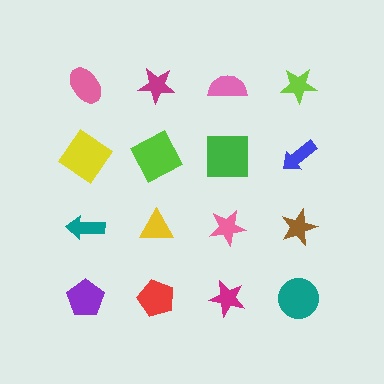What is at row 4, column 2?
A red pentagon.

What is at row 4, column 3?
A magenta star.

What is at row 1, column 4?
A lime star.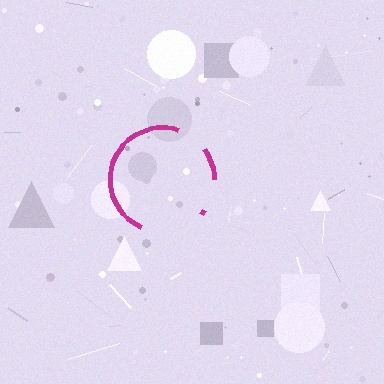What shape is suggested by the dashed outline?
The dashed outline suggests a circle.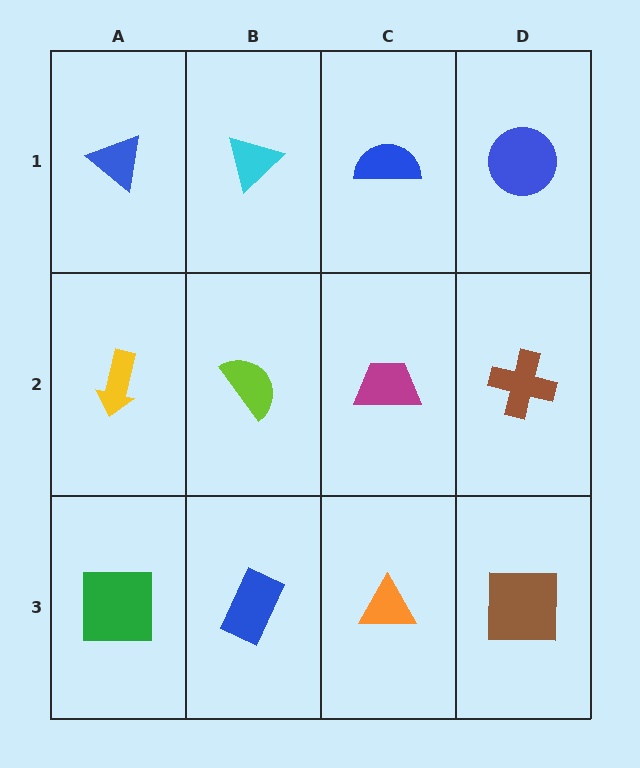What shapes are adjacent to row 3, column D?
A brown cross (row 2, column D), an orange triangle (row 3, column C).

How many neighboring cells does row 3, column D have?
2.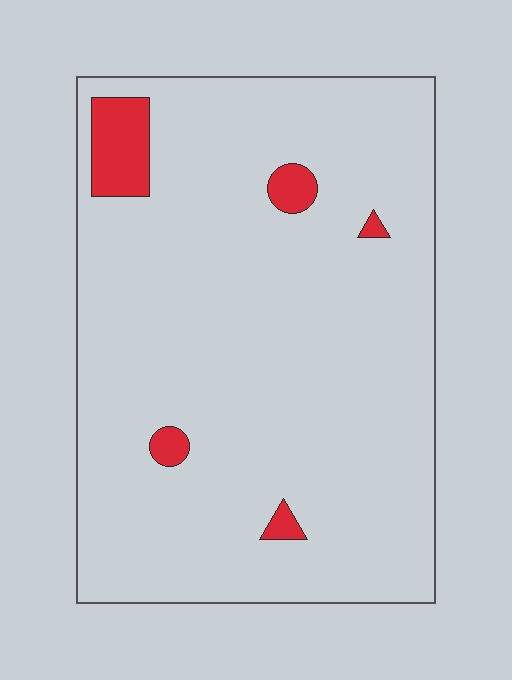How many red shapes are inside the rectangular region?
5.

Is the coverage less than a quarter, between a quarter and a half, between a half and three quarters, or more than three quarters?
Less than a quarter.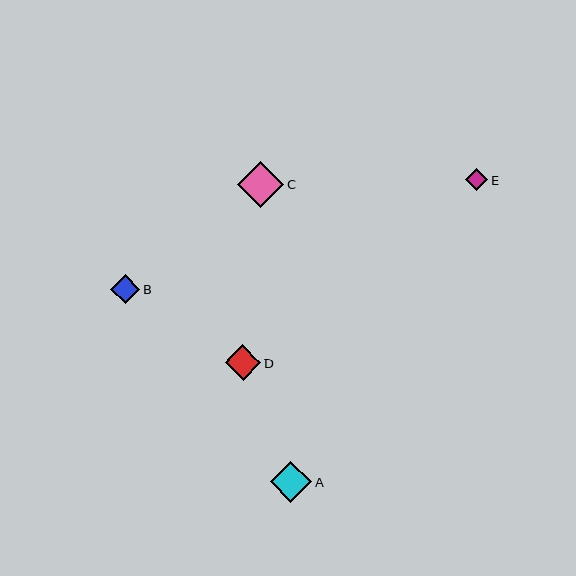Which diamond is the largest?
Diamond C is the largest with a size of approximately 46 pixels.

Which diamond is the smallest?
Diamond E is the smallest with a size of approximately 22 pixels.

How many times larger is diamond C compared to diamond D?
Diamond C is approximately 1.3 times the size of diamond D.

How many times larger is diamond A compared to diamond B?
Diamond A is approximately 1.4 times the size of diamond B.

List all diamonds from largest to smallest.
From largest to smallest: C, A, D, B, E.